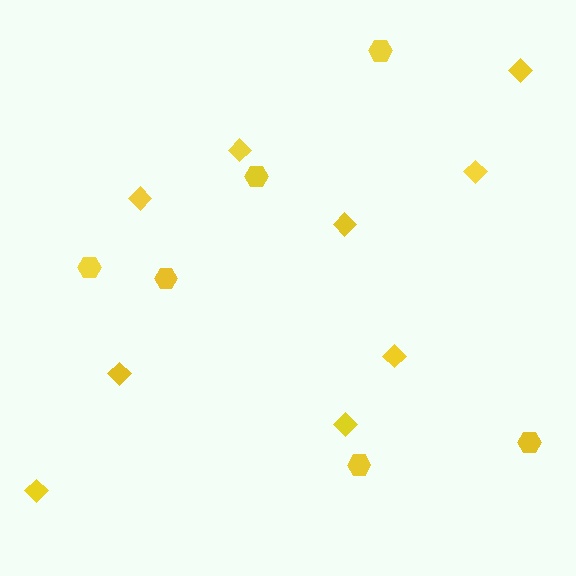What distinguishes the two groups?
There are 2 groups: one group of diamonds (9) and one group of hexagons (6).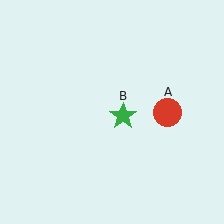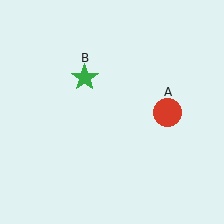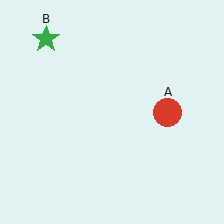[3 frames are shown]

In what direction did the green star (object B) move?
The green star (object B) moved up and to the left.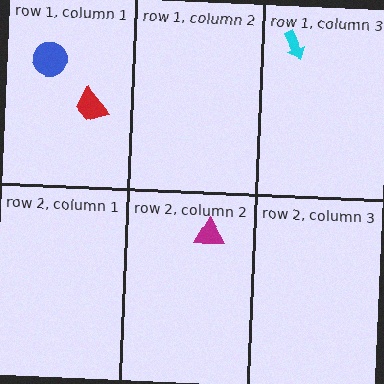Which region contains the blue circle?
The row 1, column 1 region.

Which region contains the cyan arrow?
The row 1, column 3 region.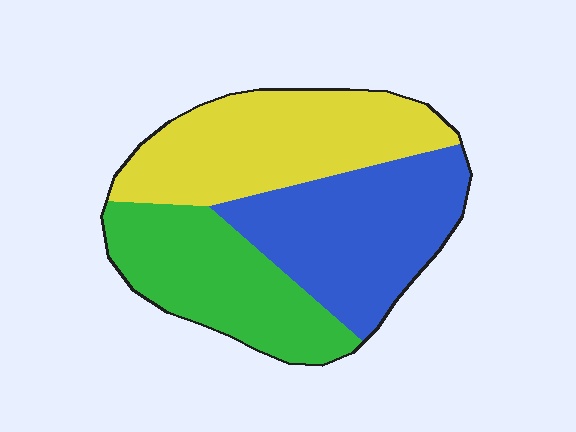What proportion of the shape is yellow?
Yellow covers 36% of the shape.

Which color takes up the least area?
Green, at roughly 30%.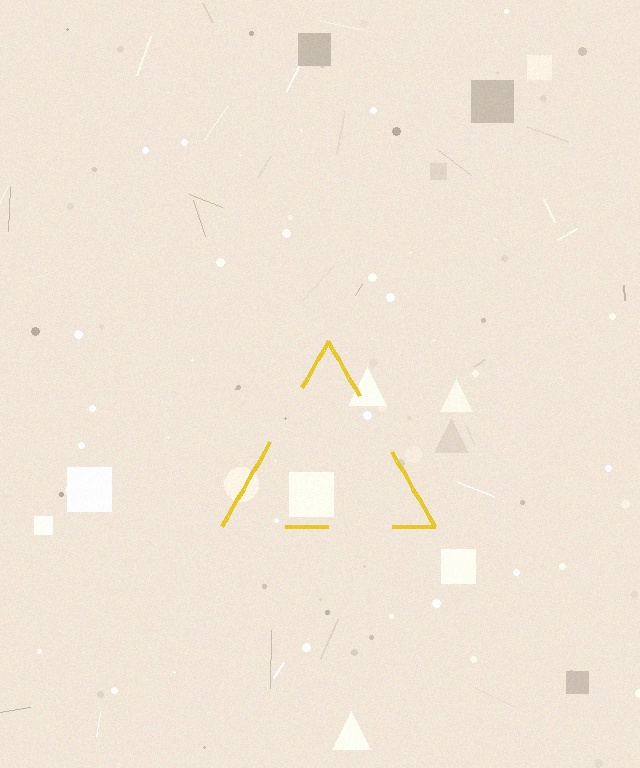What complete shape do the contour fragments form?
The contour fragments form a triangle.